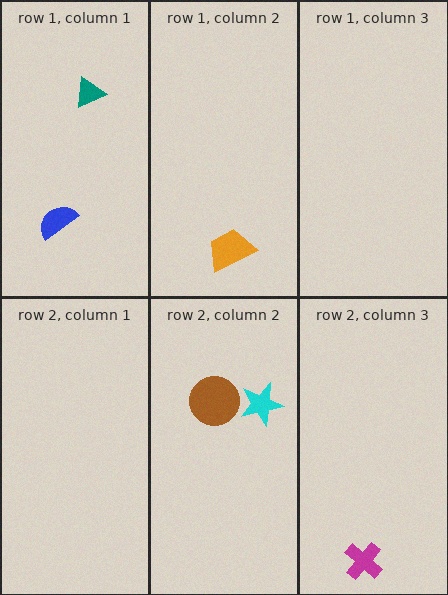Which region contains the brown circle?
The row 2, column 2 region.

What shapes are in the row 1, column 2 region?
The orange trapezoid.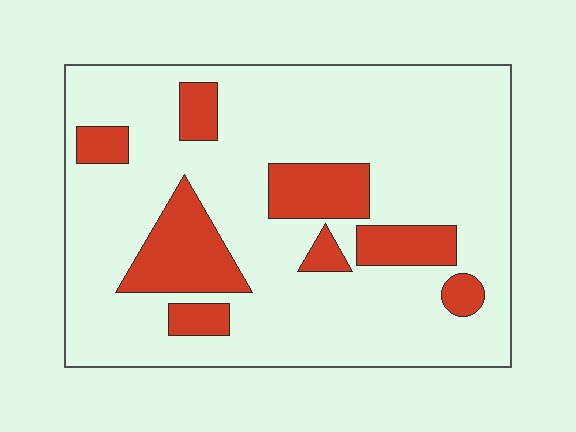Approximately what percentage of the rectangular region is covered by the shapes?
Approximately 20%.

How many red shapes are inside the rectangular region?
8.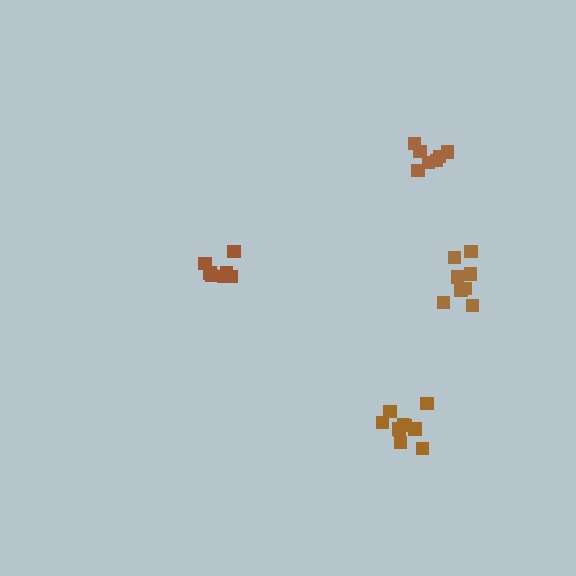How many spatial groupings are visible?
There are 4 spatial groupings.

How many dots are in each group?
Group 1: 7 dots, Group 2: 9 dots, Group 3: 10 dots, Group 4: 7 dots (33 total).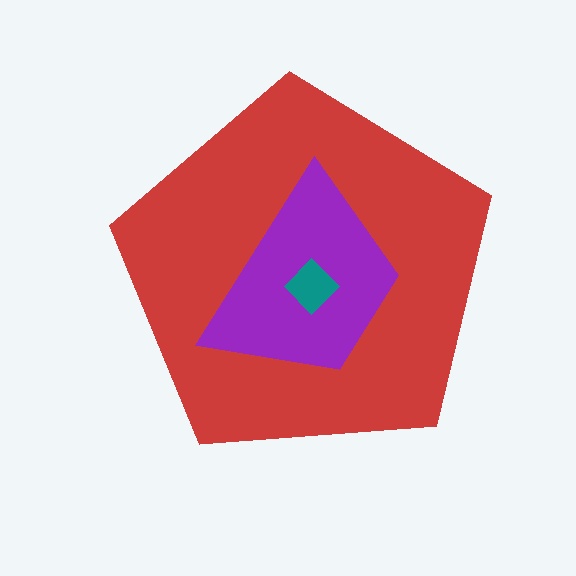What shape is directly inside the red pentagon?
The purple trapezoid.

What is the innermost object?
The teal diamond.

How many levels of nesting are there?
3.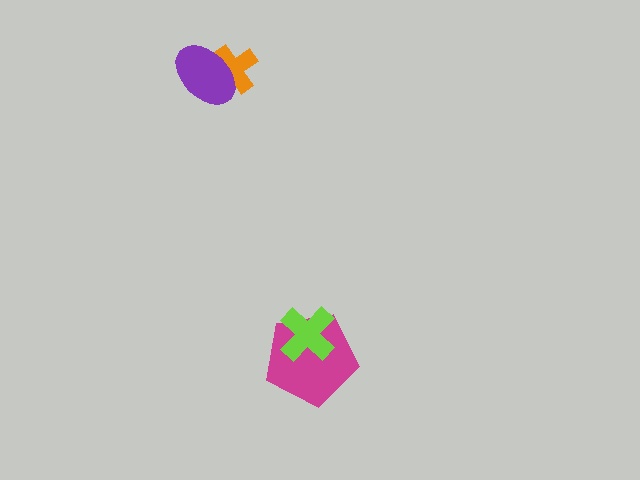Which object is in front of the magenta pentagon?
The lime cross is in front of the magenta pentagon.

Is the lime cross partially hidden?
No, no other shape covers it.